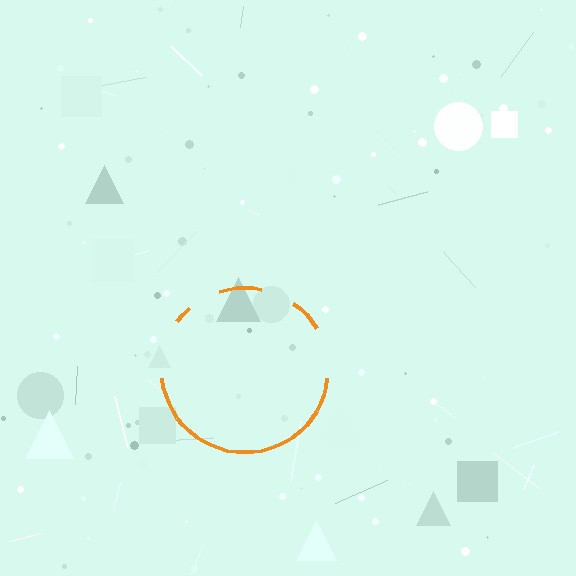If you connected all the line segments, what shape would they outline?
They would outline a circle.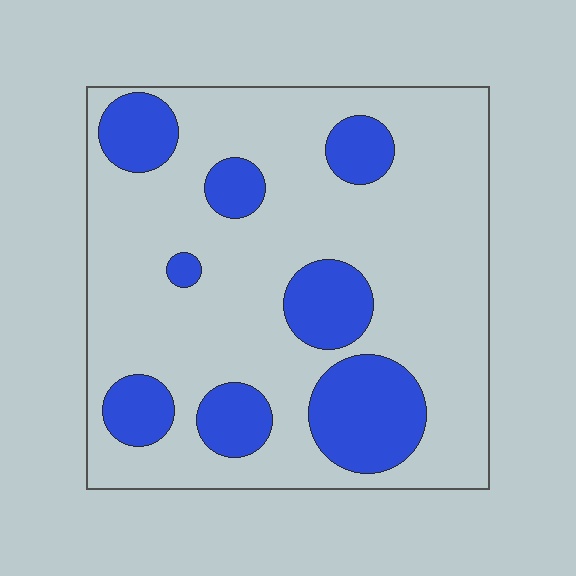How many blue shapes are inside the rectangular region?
8.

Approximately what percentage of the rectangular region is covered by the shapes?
Approximately 25%.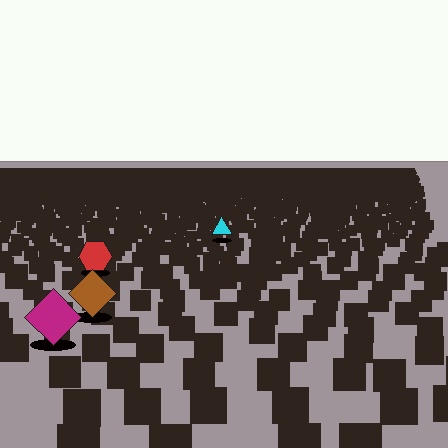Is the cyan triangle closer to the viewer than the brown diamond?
No. The brown diamond is closer — you can tell from the texture gradient: the ground texture is coarser near it.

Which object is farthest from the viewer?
The cyan triangle is farthest from the viewer. It appears smaller and the ground texture around it is denser.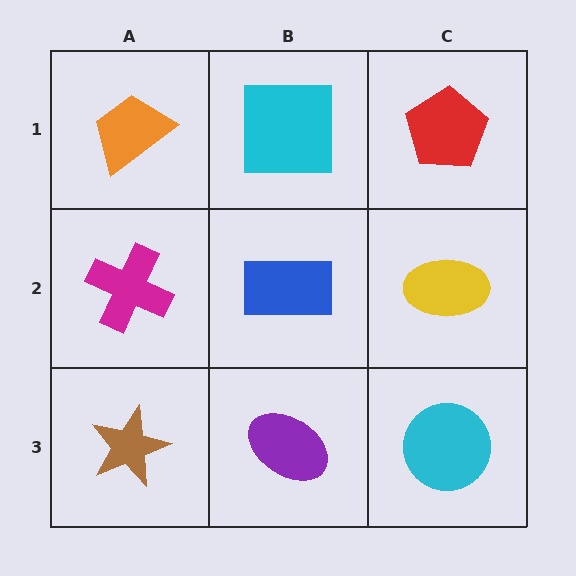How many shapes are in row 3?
3 shapes.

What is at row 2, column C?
A yellow ellipse.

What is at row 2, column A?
A magenta cross.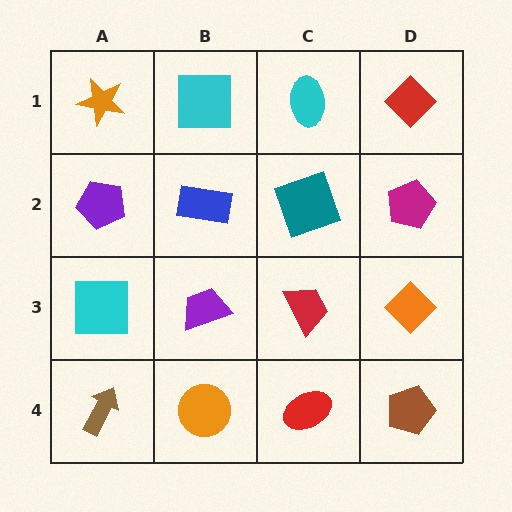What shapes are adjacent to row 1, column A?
A purple pentagon (row 2, column A), a cyan square (row 1, column B).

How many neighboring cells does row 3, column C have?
4.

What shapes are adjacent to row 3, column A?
A purple pentagon (row 2, column A), a brown arrow (row 4, column A), a purple trapezoid (row 3, column B).